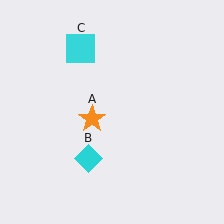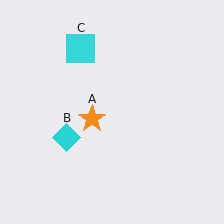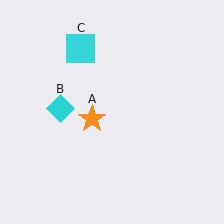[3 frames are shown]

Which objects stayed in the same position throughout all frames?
Orange star (object A) and cyan square (object C) remained stationary.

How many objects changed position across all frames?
1 object changed position: cyan diamond (object B).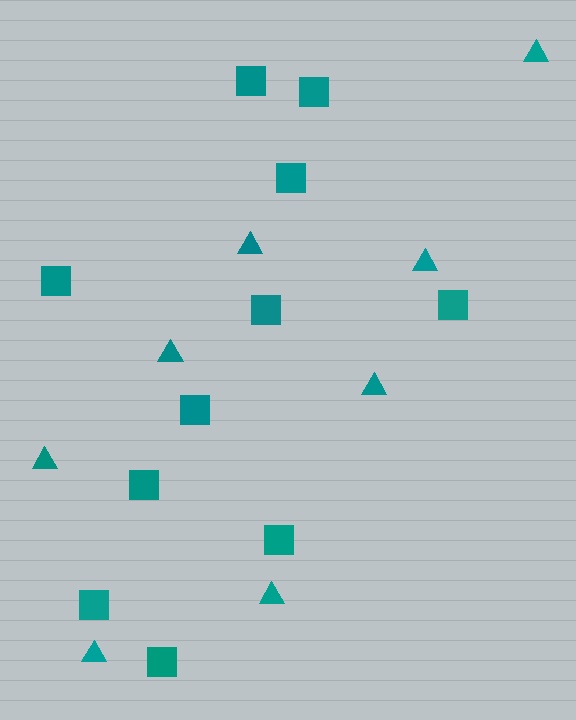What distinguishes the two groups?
There are 2 groups: one group of squares (11) and one group of triangles (8).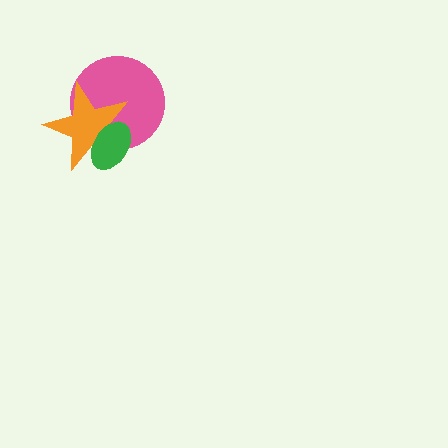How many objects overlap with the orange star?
2 objects overlap with the orange star.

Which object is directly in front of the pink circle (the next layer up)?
The orange star is directly in front of the pink circle.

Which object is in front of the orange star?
The green ellipse is in front of the orange star.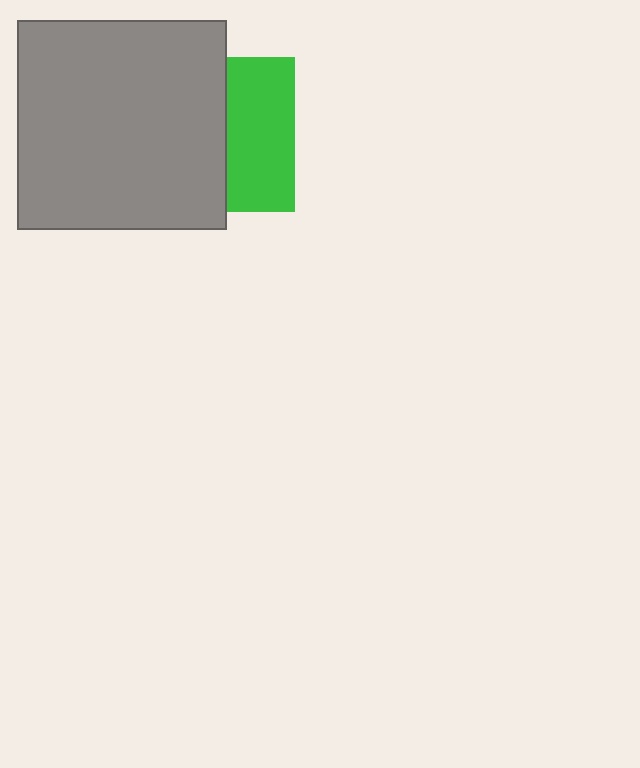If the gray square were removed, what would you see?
You would see the complete green square.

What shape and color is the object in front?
The object in front is a gray square.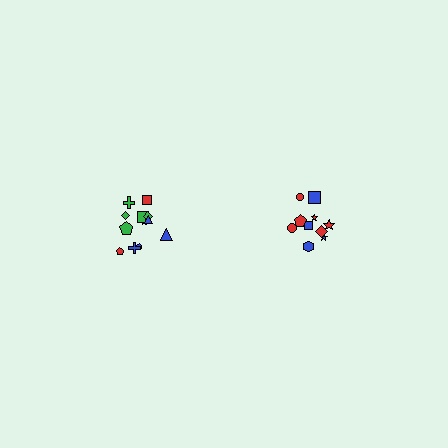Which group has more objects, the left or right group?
The left group.